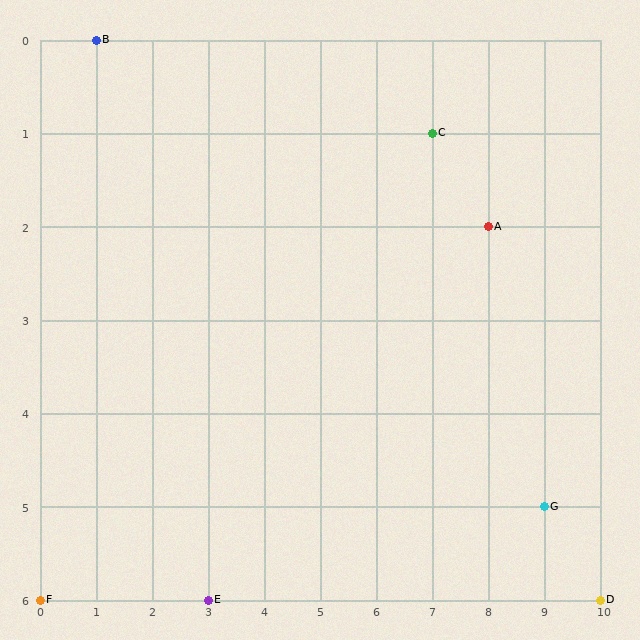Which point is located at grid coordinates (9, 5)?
Point G is at (9, 5).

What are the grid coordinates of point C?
Point C is at grid coordinates (7, 1).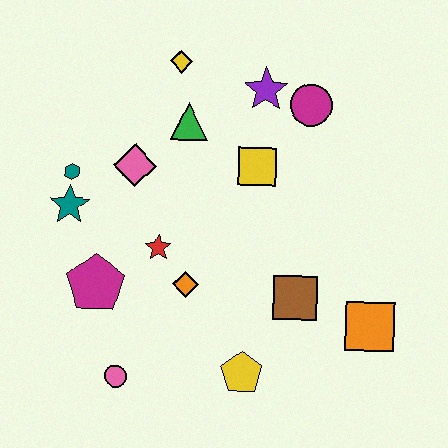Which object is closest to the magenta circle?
The purple star is closest to the magenta circle.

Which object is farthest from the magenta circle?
The pink circle is farthest from the magenta circle.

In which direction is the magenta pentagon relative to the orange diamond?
The magenta pentagon is to the left of the orange diamond.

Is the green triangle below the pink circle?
No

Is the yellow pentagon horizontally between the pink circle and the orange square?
Yes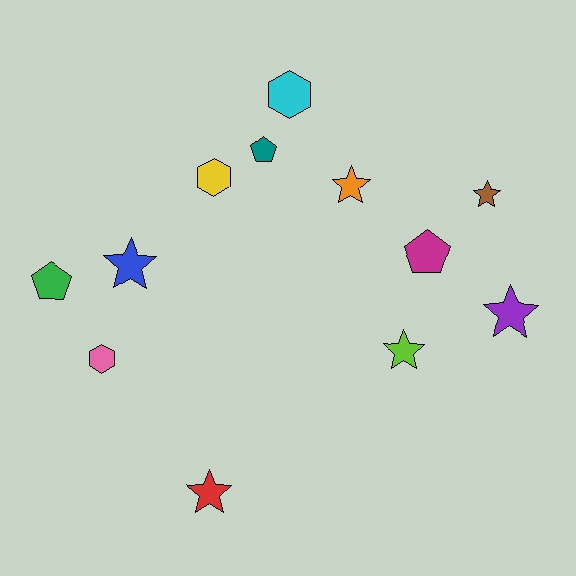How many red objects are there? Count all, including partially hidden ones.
There is 1 red object.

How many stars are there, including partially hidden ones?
There are 6 stars.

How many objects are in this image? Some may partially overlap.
There are 12 objects.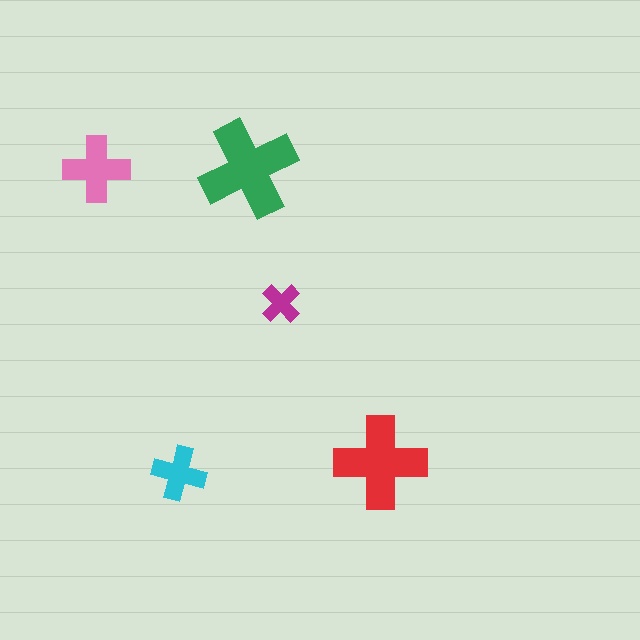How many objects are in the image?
There are 5 objects in the image.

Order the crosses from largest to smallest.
the green one, the red one, the pink one, the cyan one, the magenta one.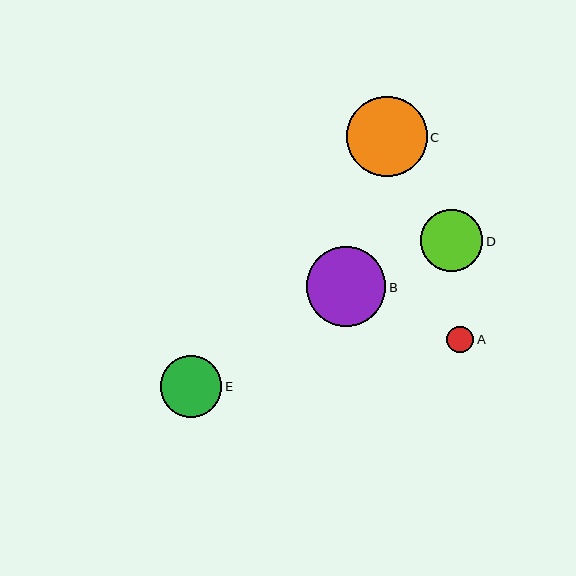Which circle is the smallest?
Circle A is the smallest with a size of approximately 27 pixels.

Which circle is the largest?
Circle C is the largest with a size of approximately 80 pixels.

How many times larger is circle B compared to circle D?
Circle B is approximately 1.3 times the size of circle D.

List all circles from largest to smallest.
From largest to smallest: C, B, D, E, A.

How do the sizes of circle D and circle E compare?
Circle D and circle E are approximately the same size.